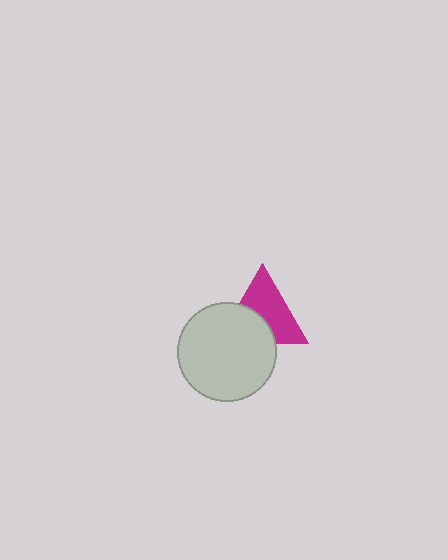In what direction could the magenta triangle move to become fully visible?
The magenta triangle could move up. That would shift it out from behind the light gray circle entirely.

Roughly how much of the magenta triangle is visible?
About half of it is visible (roughly 60%).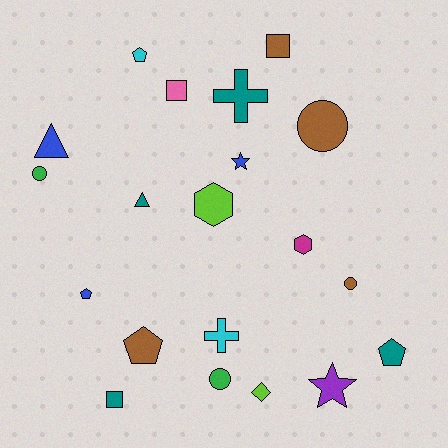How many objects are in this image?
There are 20 objects.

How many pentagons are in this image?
There are 4 pentagons.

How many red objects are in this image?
There are no red objects.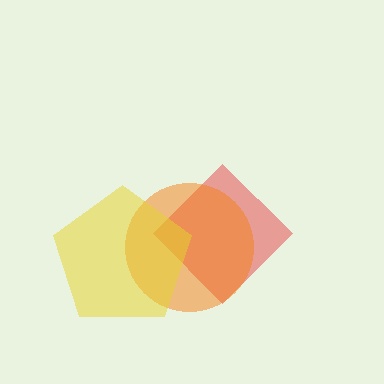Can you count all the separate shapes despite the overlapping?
Yes, there are 3 separate shapes.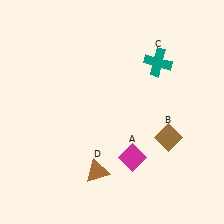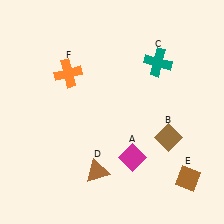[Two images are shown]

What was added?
A brown diamond (E), an orange cross (F) were added in Image 2.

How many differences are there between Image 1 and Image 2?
There are 2 differences between the two images.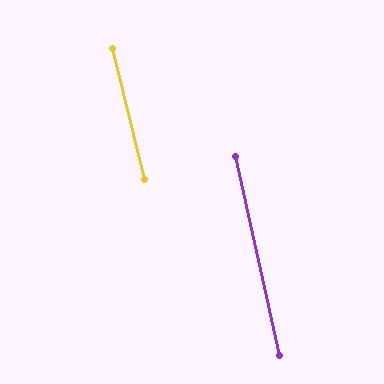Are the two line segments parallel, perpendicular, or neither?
Parallel — their directions differ by only 1.3°.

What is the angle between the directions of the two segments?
Approximately 1 degree.